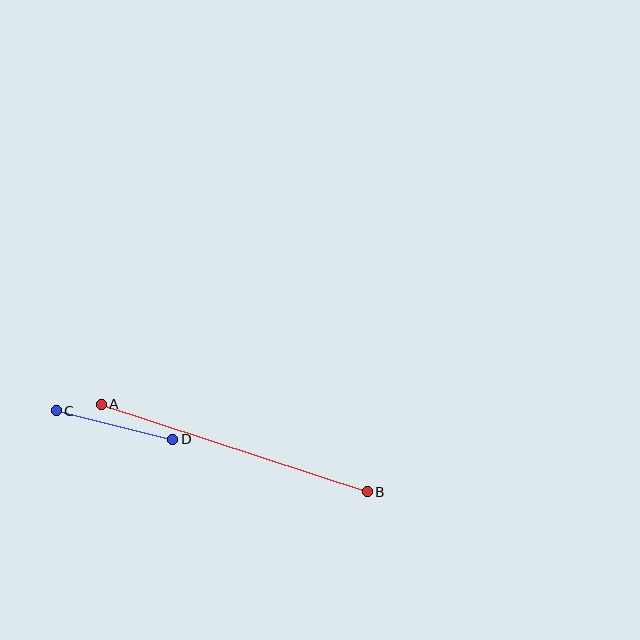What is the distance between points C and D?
The distance is approximately 120 pixels.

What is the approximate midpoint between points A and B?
The midpoint is at approximately (234, 448) pixels.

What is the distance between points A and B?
The distance is approximately 280 pixels.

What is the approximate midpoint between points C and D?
The midpoint is at approximately (115, 425) pixels.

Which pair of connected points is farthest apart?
Points A and B are farthest apart.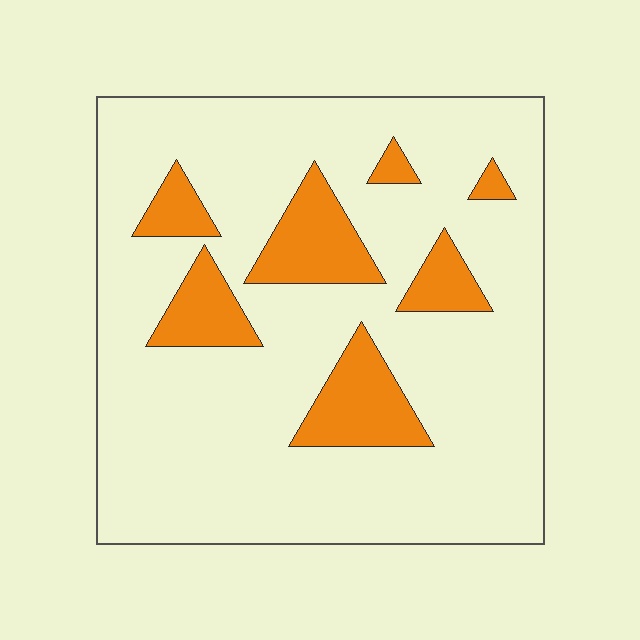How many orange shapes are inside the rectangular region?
7.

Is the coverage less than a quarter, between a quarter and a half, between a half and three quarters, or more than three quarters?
Less than a quarter.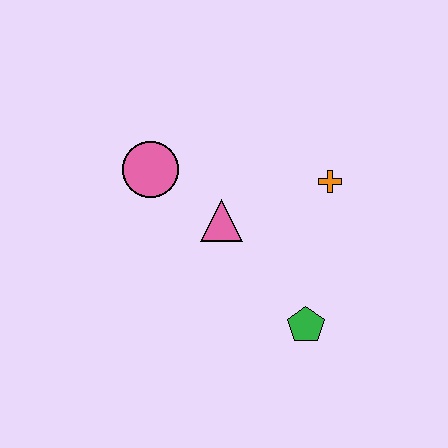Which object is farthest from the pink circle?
The green pentagon is farthest from the pink circle.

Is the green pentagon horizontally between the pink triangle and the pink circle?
No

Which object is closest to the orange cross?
The pink triangle is closest to the orange cross.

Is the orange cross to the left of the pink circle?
No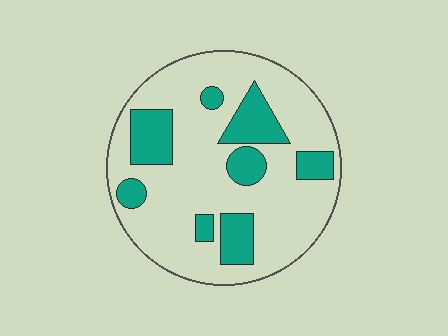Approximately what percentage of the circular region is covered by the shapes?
Approximately 25%.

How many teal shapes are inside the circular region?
8.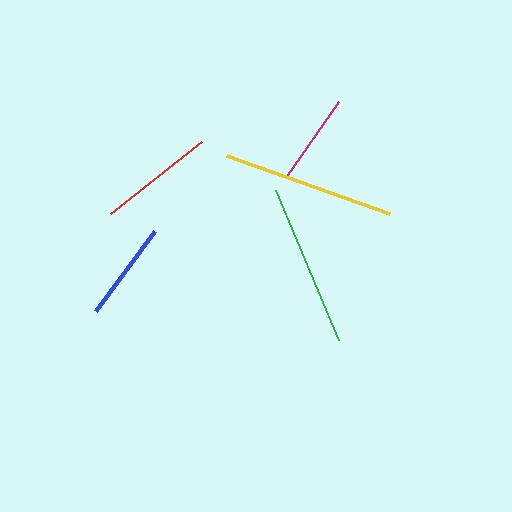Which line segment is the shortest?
The magenta line is the shortest at approximately 93 pixels.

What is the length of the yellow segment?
The yellow segment is approximately 173 pixels long.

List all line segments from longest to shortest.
From longest to shortest: yellow, green, red, blue, magenta.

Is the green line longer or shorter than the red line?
The green line is longer than the red line.